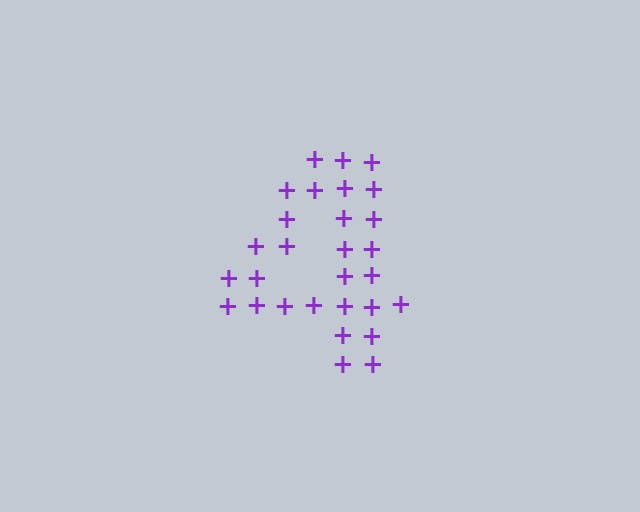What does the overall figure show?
The overall figure shows the digit 4.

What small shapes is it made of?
It is made of small plus signs.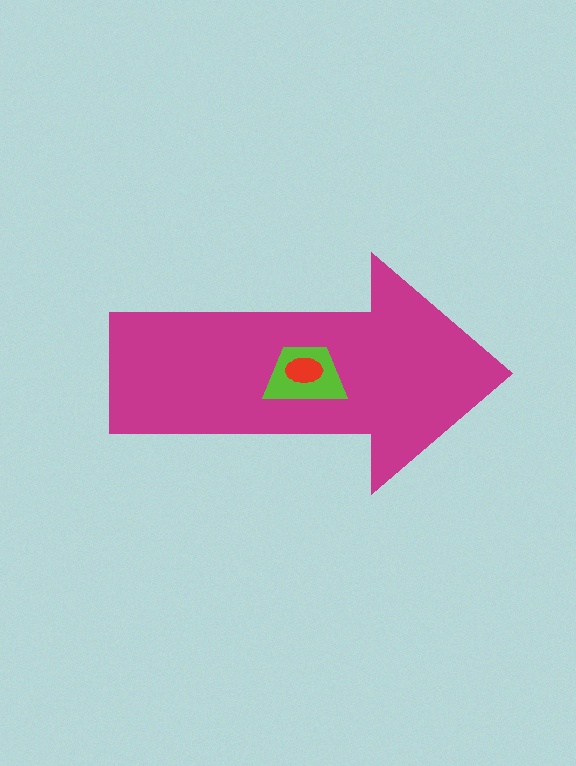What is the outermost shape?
The magenta arrow.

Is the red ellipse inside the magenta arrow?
Yes.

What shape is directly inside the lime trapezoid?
The red ellipse.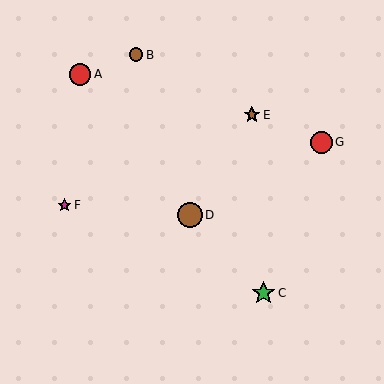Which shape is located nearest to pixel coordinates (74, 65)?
The red circle (labeled A) at (80, 74) is nearest to that location.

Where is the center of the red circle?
The center of the red circle is at (80, 74).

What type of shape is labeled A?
Shape A is a red circle.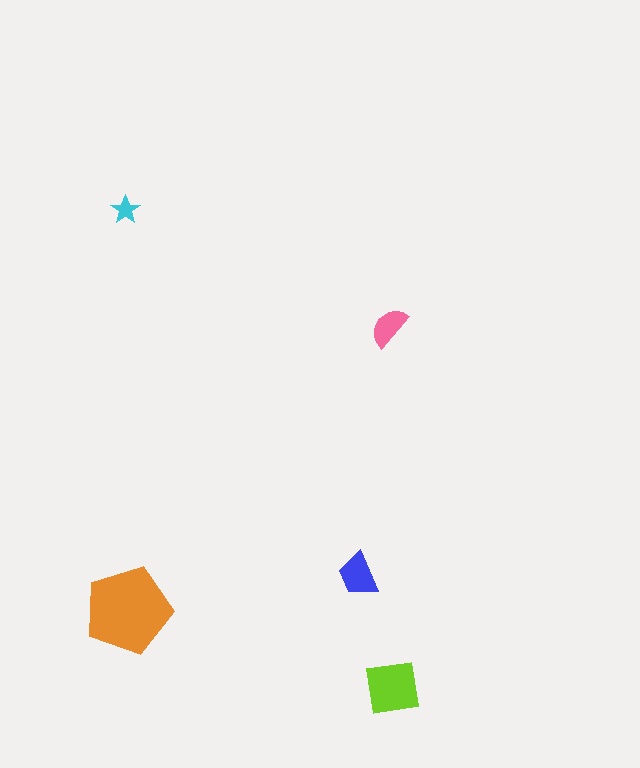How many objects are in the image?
There are 5 objects in the image.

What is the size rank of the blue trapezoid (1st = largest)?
3rd.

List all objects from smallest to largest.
The cyan star, the pink semicircle, the blue trapezoid, the lime square, the orange pentagon.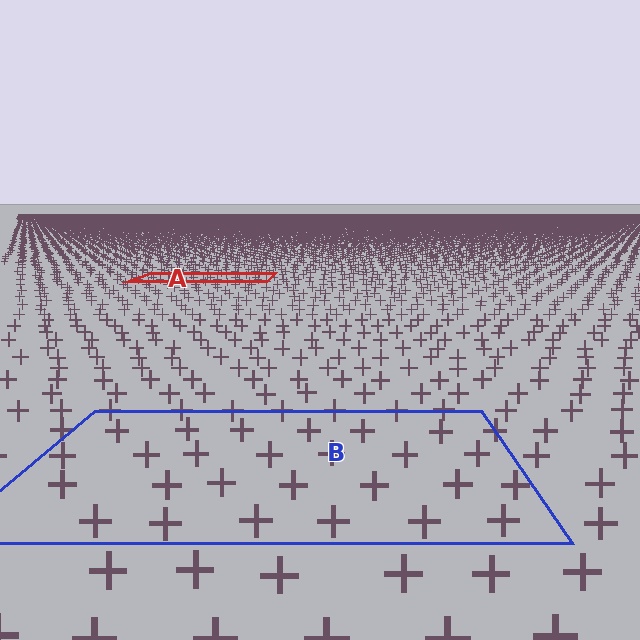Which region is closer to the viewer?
Region B is closer. The texture elements there are larger and more spread out.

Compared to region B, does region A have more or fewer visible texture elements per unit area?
Region A has more texture elements per unit area — they are packed more densely because it is farther away.